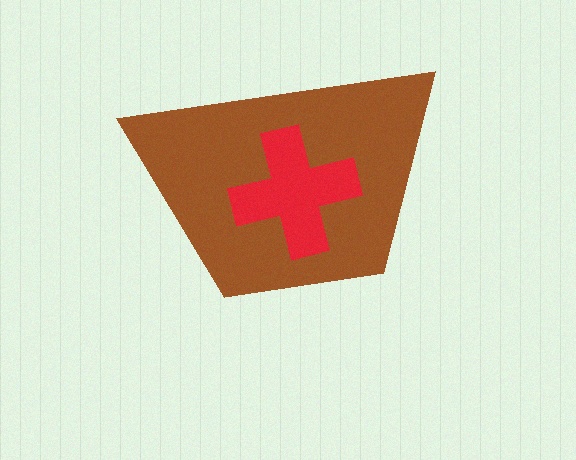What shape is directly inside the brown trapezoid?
The red cross.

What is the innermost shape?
The red cross.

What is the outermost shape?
The brown trapezoid.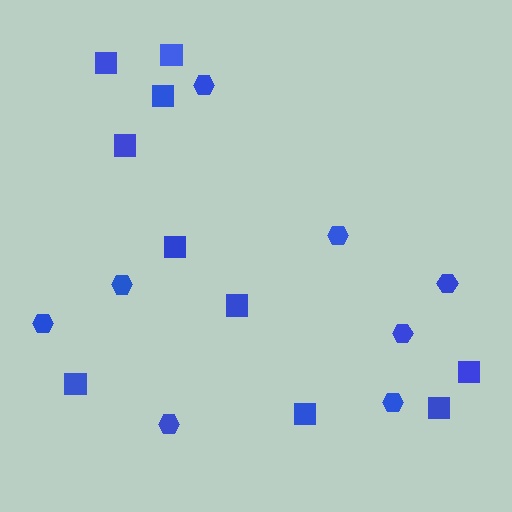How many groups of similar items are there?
There are 2 groups: one group of hexagons (8) and one group of squares (10).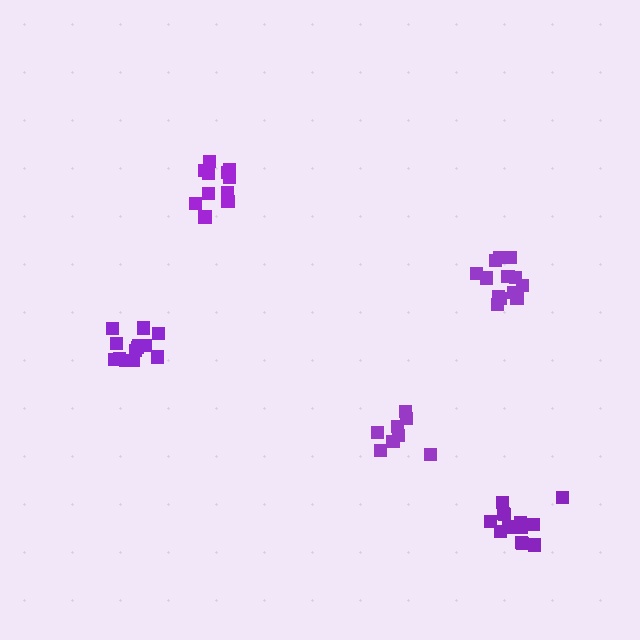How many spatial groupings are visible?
There are 5 spatial groupings.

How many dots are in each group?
Group 1: 8 dots, Group 2: 13 dots, Group 3: 11 dots, Group 4: 13 dots, Group 5: 13 dots (58 total).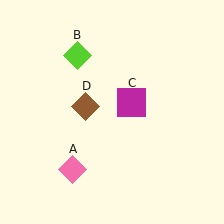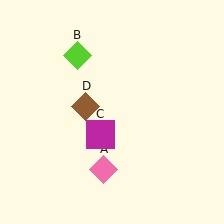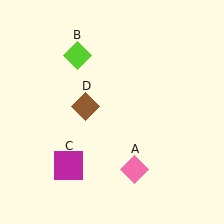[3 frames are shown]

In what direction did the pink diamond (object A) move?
The pink diamond (object A) moved right.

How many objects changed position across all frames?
2 objects changed position: pink diamond (object A), magenta square (object C).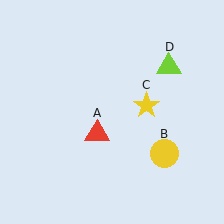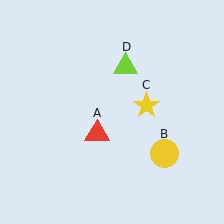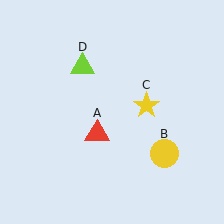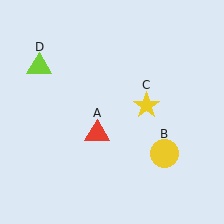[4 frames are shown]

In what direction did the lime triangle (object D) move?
The lime triangle (object D) moved left.